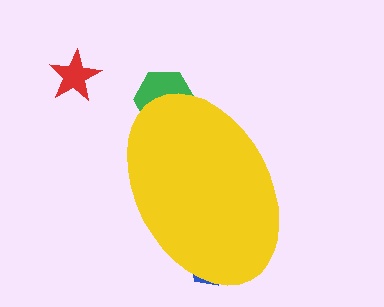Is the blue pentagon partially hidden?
Yes, the blue pentagon is partially hidden behind the yellow ellipse.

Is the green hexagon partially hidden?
Yes, the green hexagon is partially hidden behind the yellow ellipse.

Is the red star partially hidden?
No, the red star is fully visible.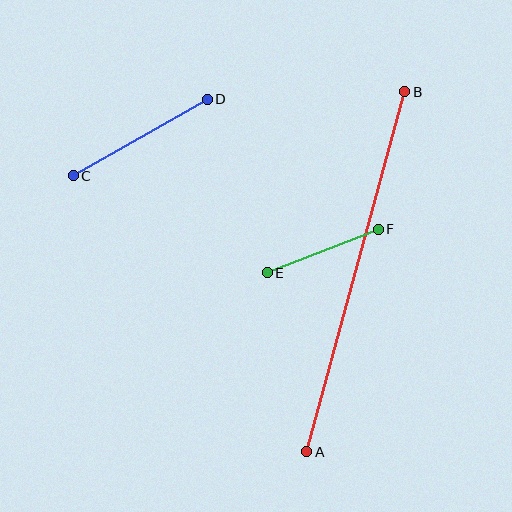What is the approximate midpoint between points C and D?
The midpoint is at approximately (140, 138) pixels.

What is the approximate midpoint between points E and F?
The midpoint is at approximately (323, 251) pixels.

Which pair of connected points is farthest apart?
Points A and B are farthest apart.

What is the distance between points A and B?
The distance is approximately 373 pixels.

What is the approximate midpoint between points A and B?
The midpoint is at approximately (356, 272) pixels.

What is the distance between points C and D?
The distance is approximately 154 pixels.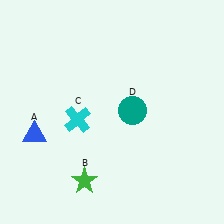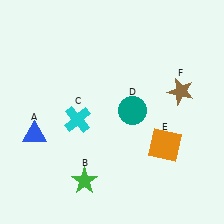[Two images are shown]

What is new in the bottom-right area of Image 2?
An orange square (E) was added in the bottom-right area of Image 2.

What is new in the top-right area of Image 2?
A brown star (F) was added in the top-right area of Image 2.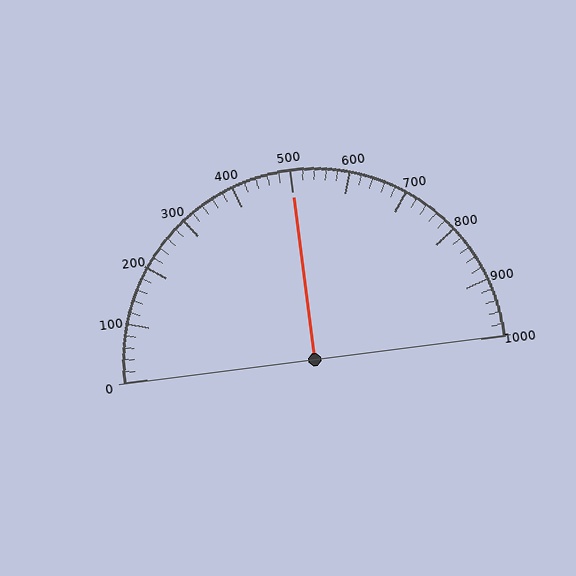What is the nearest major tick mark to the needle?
The nearest major tick mark is 500.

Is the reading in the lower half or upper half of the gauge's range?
The reading is in the upper half of the range (0 to 1000).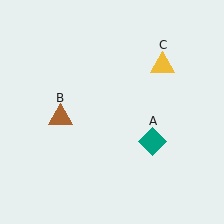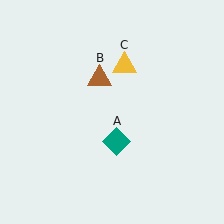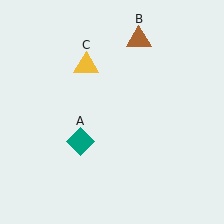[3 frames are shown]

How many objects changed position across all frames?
3 objects changed position: teal diamond (object A), brown triangle (object B), yellow triangle (object C).